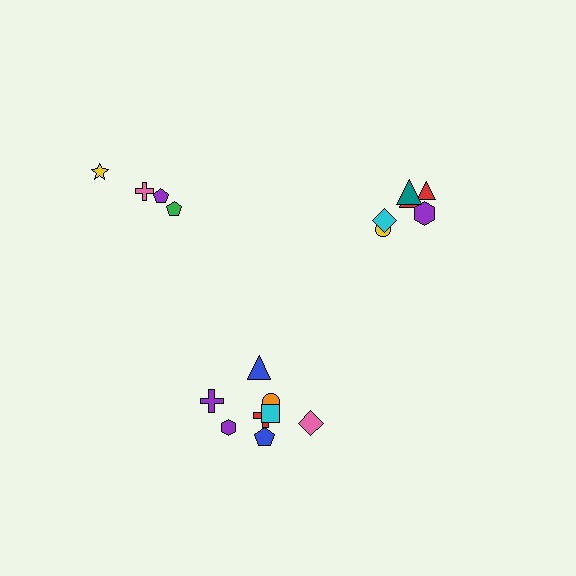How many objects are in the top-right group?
There are 6 objects.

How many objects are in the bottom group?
There are 8 objects.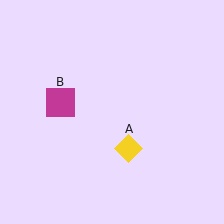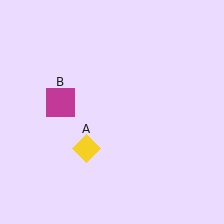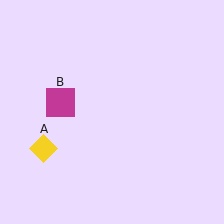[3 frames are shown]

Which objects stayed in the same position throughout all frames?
Magenta square (object B) remained stationary.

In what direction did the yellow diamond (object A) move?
The yellow diamond (object A) moved left.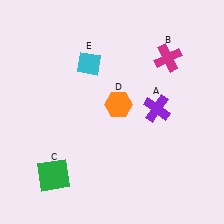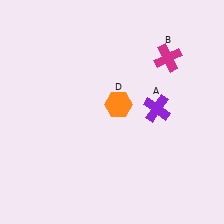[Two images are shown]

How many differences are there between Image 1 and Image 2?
There are 2 differences between the two images.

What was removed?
The green square (C), the cyan diamond (E) were removed in Image 2.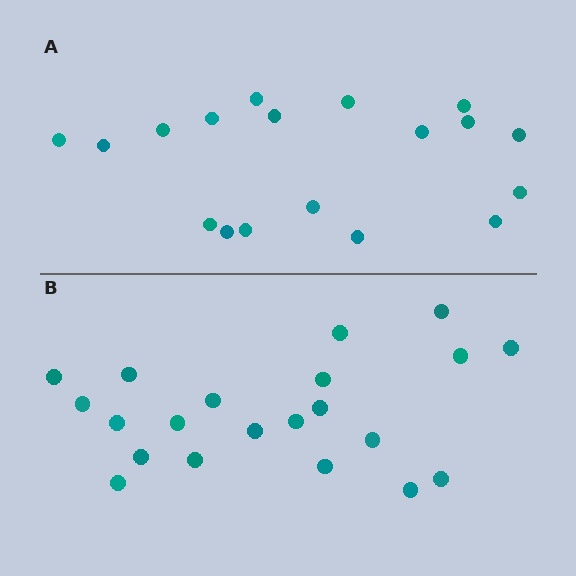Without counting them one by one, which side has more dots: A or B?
Region B (the bottom region) has more dots.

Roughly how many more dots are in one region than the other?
Region B has just a few more — roughly 2 or 3 more dots than region A.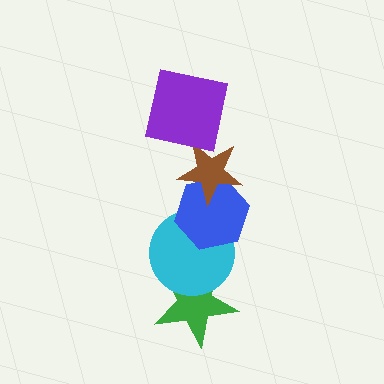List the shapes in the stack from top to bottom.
From top to bottom: the purple square, the brown star, the blue hexagon, the cyan circle, the green star.